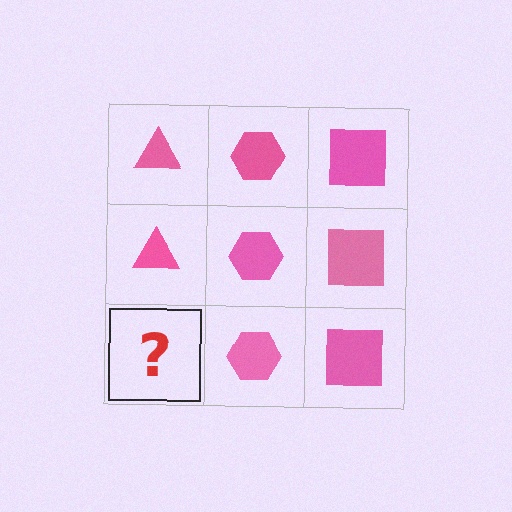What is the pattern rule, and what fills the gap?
The rule is that each column has a consistent shape. The gap should be filled with a pink triangle.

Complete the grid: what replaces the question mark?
The question mark should be replaced with a pink triangle.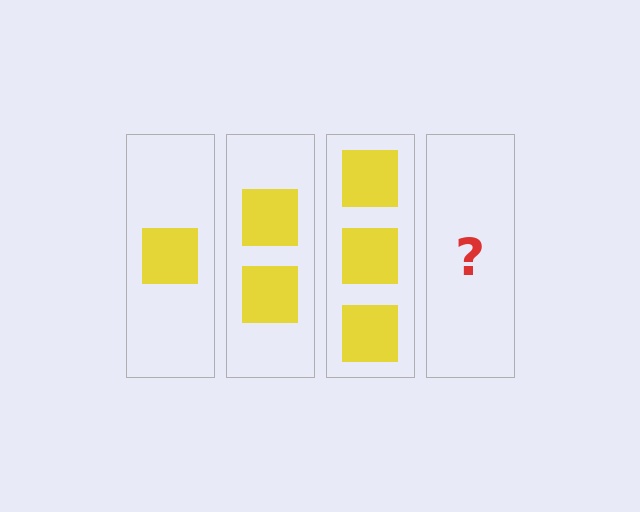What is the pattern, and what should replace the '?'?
The pattern is that each step adds one more square. The '?' should be 4 squares.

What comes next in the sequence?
The next element should be 4 squares.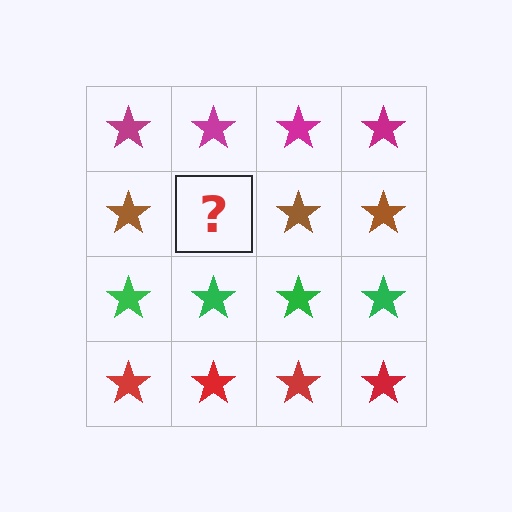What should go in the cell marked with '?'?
The missing cell should contain a brown star.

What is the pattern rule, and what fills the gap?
The rule is that each row has a consistent color. The gap should be filled with a brown star.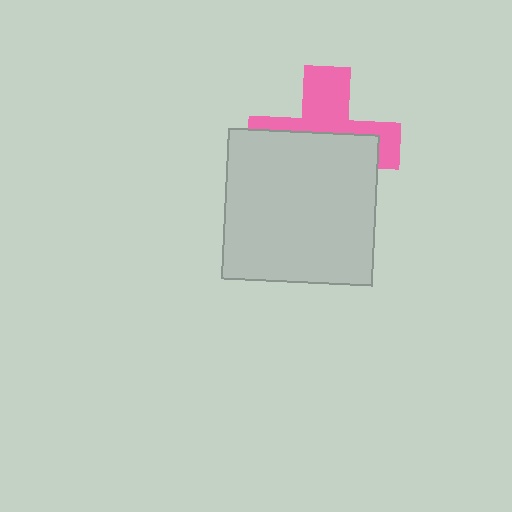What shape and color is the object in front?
The object in front is a light gray square.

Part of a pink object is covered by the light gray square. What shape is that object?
It is a cross.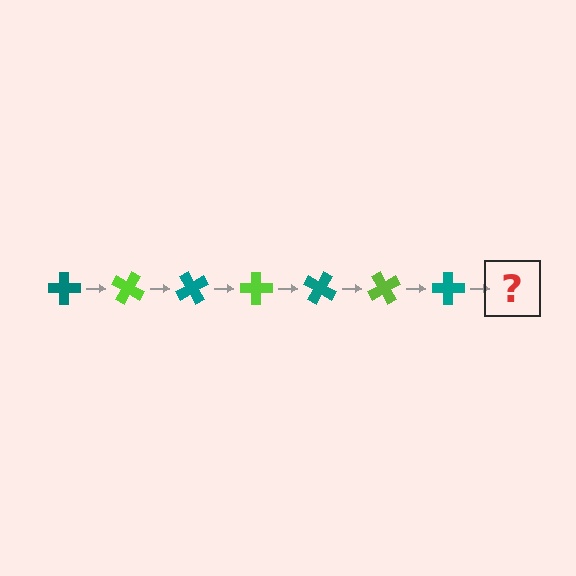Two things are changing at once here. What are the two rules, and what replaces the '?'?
The two rules are that it rotates 30 degrees each step and the color cycles through teal and lime. The '?' should be a lime cross, rotated 210 degrees from the start.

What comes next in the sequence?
The next element should be a lime cross, rotated 210 degrees from the start.